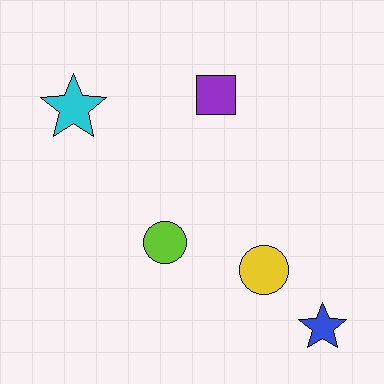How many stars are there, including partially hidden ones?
There are 2 stars.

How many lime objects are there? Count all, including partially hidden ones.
There is 1 lime object.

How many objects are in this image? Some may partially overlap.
There are 5 objects.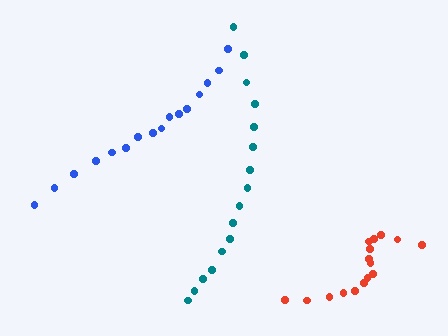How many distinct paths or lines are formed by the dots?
There are 3 distinct paths.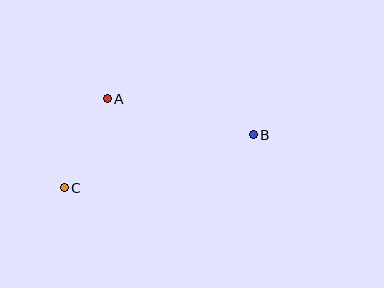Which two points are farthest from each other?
Points B and C are farthest from each other.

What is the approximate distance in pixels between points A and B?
The distance between A and B is approximately 150 pixels.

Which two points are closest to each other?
Points A and C are closest to each other.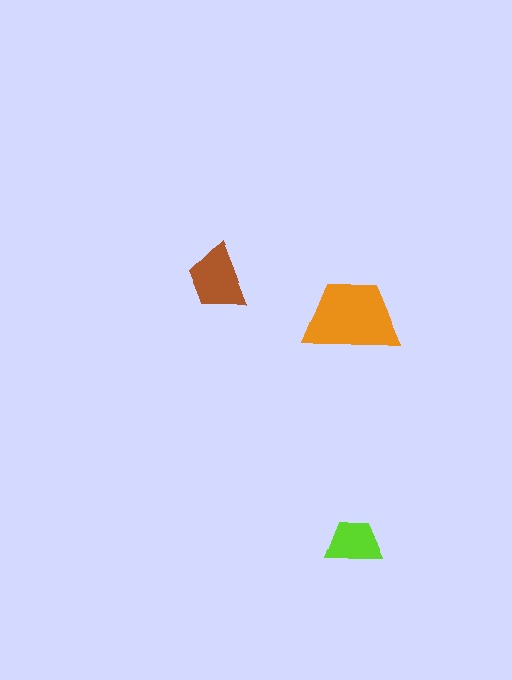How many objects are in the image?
There are 3 objects in the image.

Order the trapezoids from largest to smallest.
the orange one, the brown one, the lime one.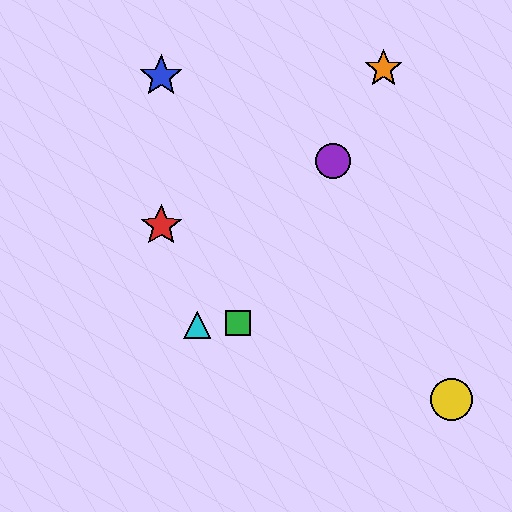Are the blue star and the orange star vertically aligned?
No, the blue star is at x≈161 and the orange star is at x≈383.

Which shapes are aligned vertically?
The red star, the blue star are aligned vertically.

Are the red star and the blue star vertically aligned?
Yes, both are at x≈161.